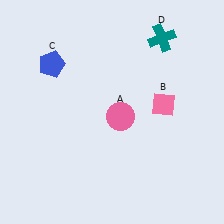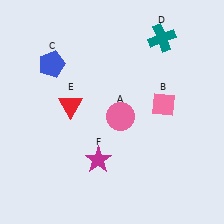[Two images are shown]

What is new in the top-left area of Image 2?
A red triangle (E) was added in the top-left area of Image 2.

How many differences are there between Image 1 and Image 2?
There are 2 differences between the two images.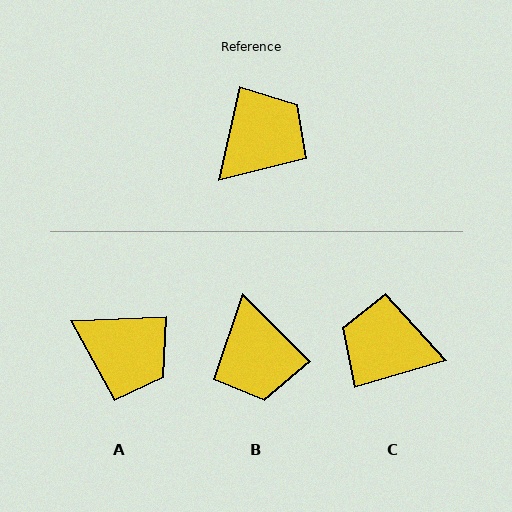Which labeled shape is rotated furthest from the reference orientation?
B, about 122 degrees away.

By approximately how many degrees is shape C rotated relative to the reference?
Approximately 118 degrees counter-clockwise.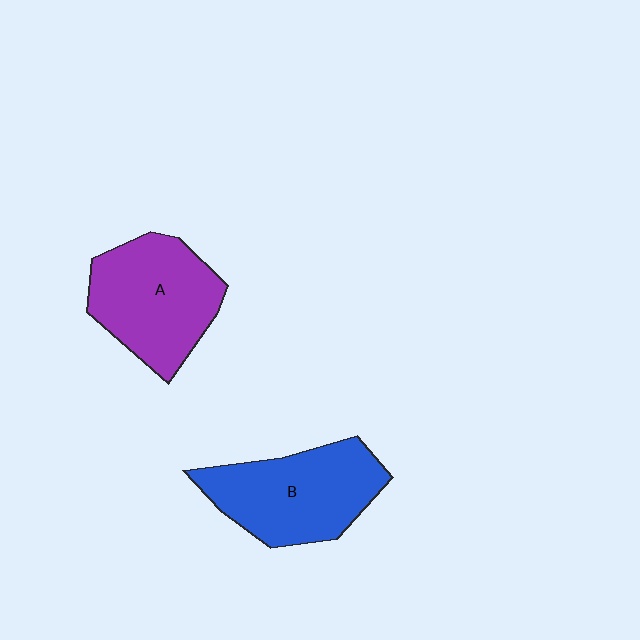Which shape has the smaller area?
Shape A (purple).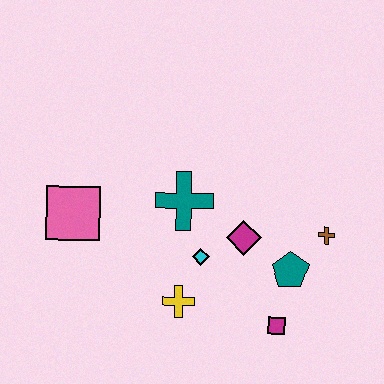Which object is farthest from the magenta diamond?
The pink square is farthest from the magenta diamond.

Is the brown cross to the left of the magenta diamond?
No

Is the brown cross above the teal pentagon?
Yes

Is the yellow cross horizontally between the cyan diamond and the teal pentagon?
No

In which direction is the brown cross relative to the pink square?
The brown cross is to the right of the pink square.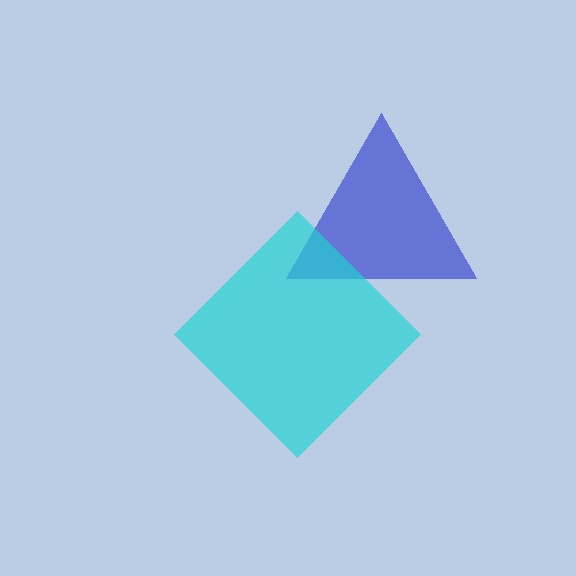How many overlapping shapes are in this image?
There are 2 overlapping shapes in the image.